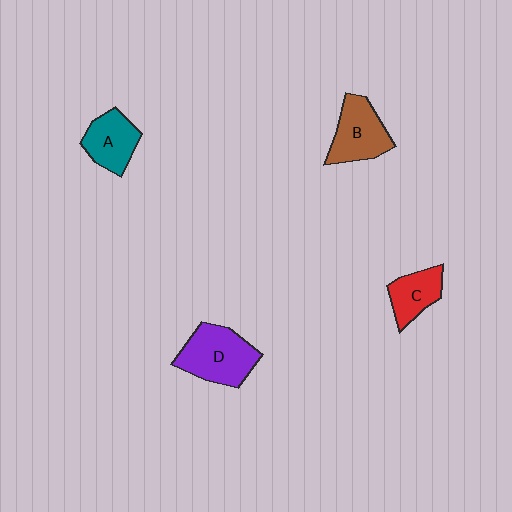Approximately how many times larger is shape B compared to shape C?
Approximately 1.3 times.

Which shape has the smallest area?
Shape C (red).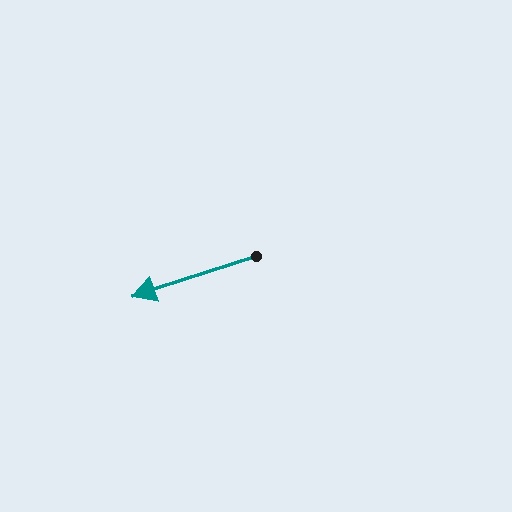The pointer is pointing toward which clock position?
Roughly 8 o'clock.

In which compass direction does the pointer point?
West.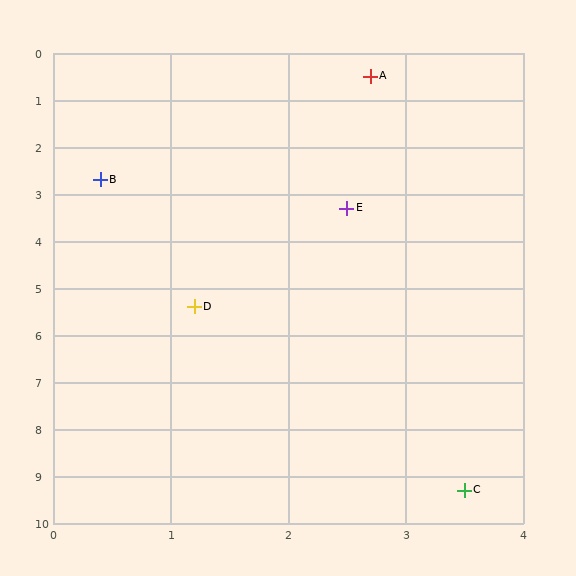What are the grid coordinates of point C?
Point C is at approximately (3.5, 9.3).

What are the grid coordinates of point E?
Point E is at approximately (2.5, 3.3).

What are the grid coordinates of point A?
Point A is at approximately (2.7, 0.5).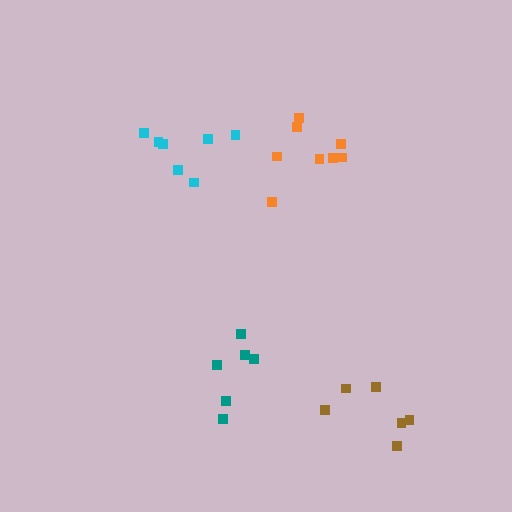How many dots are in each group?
Group 1: 6 dots, Group 2: 6 dots, Group 3: 8 dots, Group 4: 7 dots (27 total).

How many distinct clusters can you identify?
There are 4 distinct clusters.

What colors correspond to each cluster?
The clusters are colored: teal, brown, orange, cyan.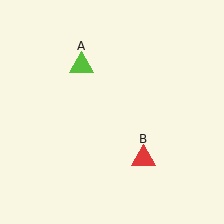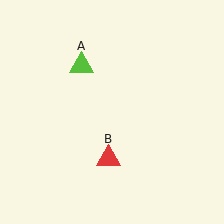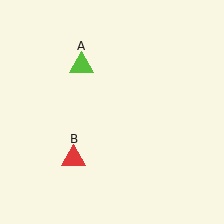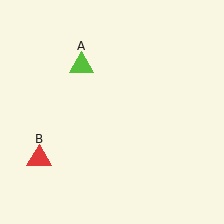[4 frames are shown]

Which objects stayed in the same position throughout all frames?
Lime triangle (object A) remained stationary.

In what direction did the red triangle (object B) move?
The red triangle (object B) moved left.